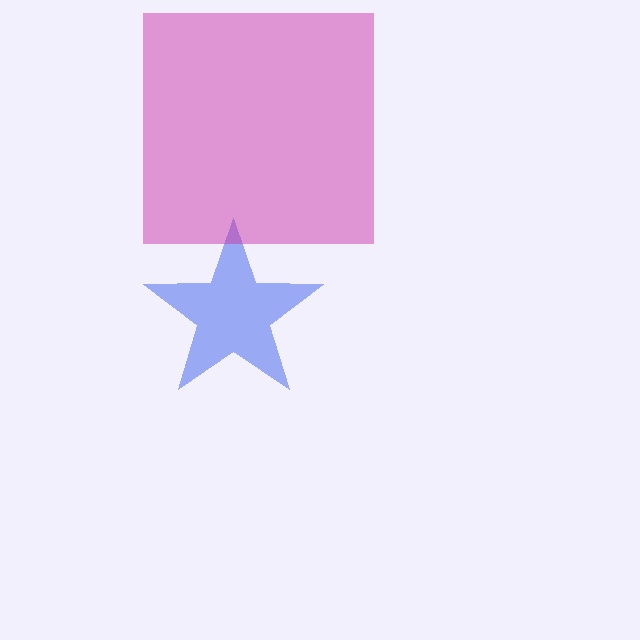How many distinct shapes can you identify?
There are 2 distinct shapes: a blue star, a magenta square.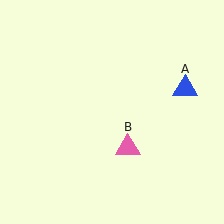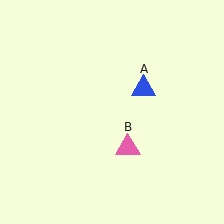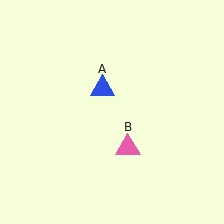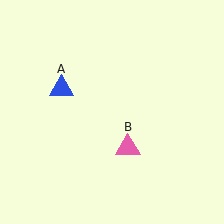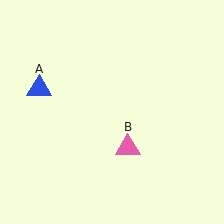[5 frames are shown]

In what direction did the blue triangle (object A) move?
The blue triangle (object A) moved left.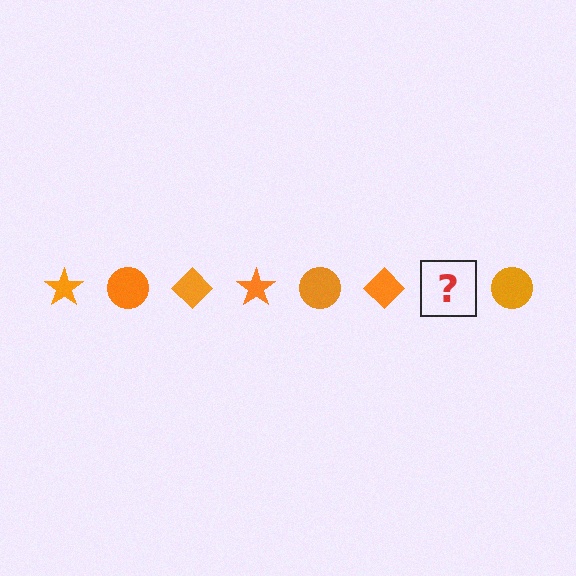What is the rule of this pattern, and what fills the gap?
The rule is that the pattern cycles through star, circle, diamond shapes in orange. The gap should be filled with an orange star.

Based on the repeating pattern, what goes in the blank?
The blank should be an orange star.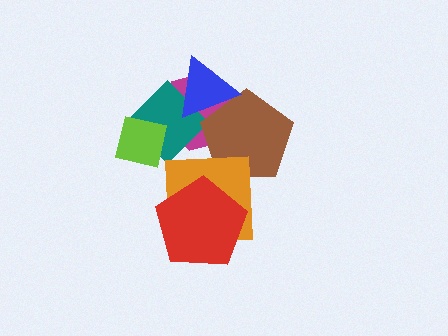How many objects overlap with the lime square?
1 object overlaps with the lime square.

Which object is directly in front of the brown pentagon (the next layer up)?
The blue triangle is directly in front of the brown pentagon.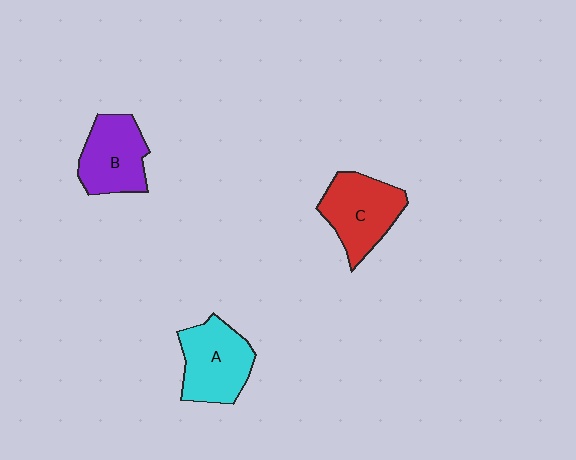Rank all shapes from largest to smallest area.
From largest to smallest: C (red), A (cyan), B (purple).